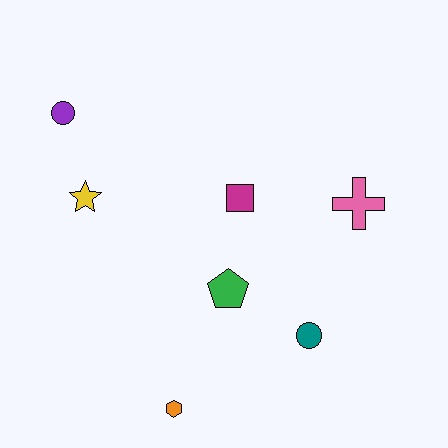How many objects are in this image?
There are 7 objects.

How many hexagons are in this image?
There is 1 hexagon.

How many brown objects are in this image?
There are no brown objects.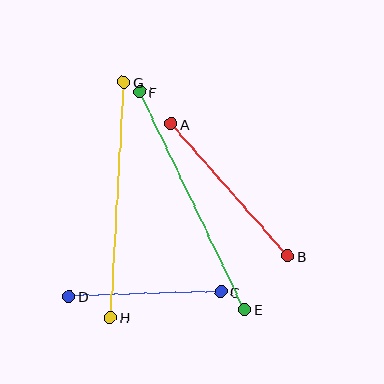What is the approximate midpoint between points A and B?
The midpoint is at approximately (229, 190) pixels.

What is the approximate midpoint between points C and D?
The midpoint is at approximately (145, 294) pixels.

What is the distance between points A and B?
The distance is approximately 176 pixels.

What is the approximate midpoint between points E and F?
The midpoint is at approximately (192, 201) pixels.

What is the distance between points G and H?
The distance is approximately 235 pixels.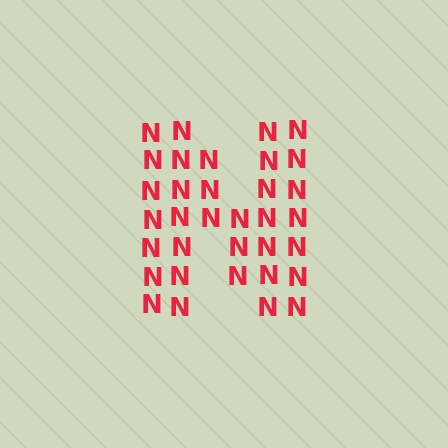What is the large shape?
The large shape is the letter N.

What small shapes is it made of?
It is made of small letter N's.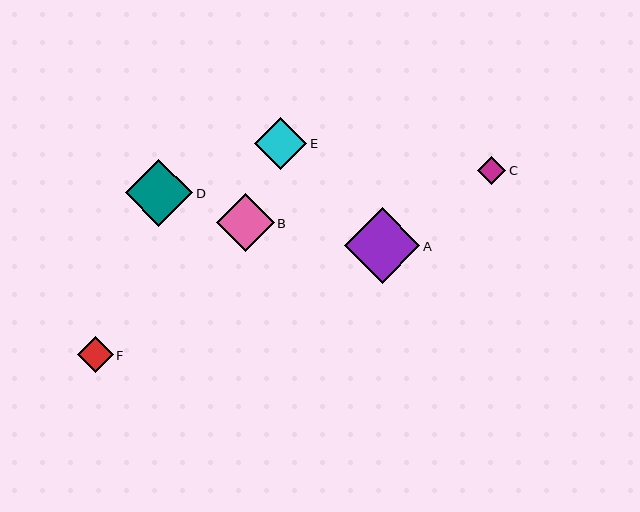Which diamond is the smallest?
Diamond C is the smallest with a size of approximately 28 pixels.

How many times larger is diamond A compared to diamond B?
Diamond A is approximately 1.3 times the size of diamond B.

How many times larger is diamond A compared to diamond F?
Diamond A is approximately 2.1 times the size of diamond F.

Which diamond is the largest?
Diamond A is the largest with a size of approximately 76 pixels.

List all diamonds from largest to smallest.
From largest to smallest: A, D, B, E, F, C.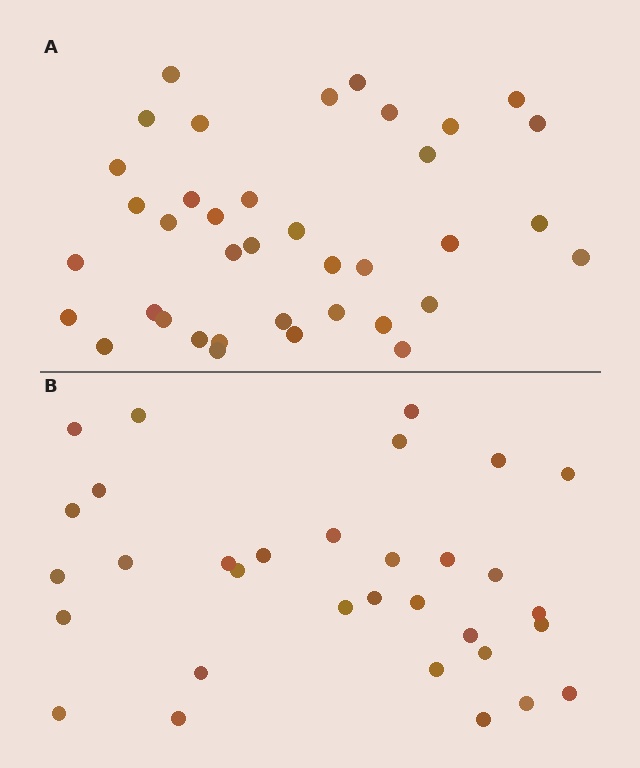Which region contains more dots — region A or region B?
Region A (the top region) has more dots.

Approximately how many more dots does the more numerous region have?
Region A has about 6 more dots than region B.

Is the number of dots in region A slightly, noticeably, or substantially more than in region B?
Region A has only slightly more — the two regions are fairly close. The ratio is roughly 1.2 to 1.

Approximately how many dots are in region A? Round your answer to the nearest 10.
About 40 dots. (The exact count is 38, which rounds to 40.)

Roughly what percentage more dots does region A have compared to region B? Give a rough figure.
About 20% more.